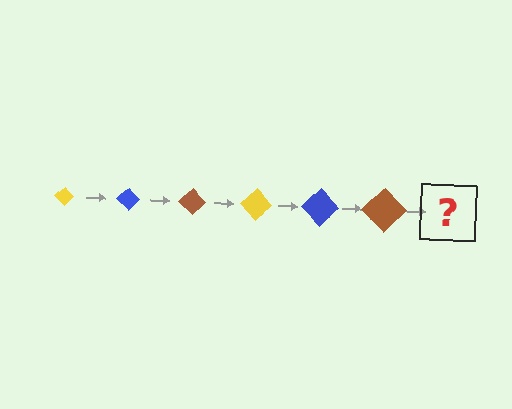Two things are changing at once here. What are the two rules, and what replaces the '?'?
The two rules are that the diamond grows larger each step and the color cycles through yellow, blue, and brown. The '?' should be a yellow diamond, larger than the previous one.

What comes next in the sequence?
The next element should be a yellow diamond, larger than the previous one.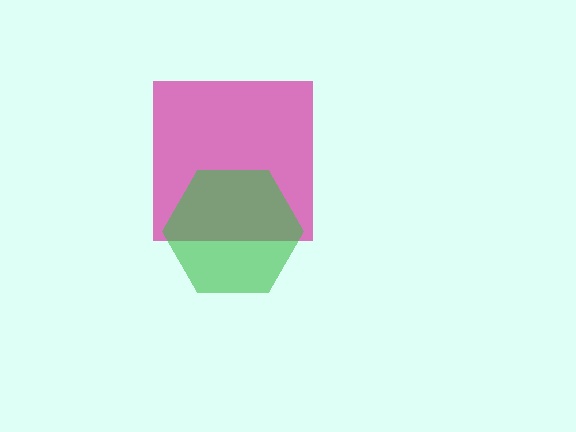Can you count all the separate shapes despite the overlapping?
Yes, there are 2 separate shapes.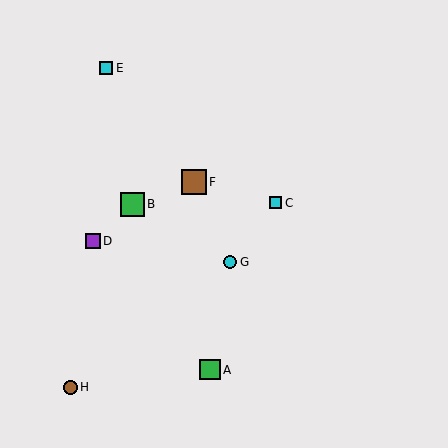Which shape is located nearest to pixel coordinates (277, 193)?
The cyan square (labeled C) at (275, 203) is nearest to that location.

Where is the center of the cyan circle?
The center of the cyan circle is at (230, 262).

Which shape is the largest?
The brown square (labeled F) is the largest.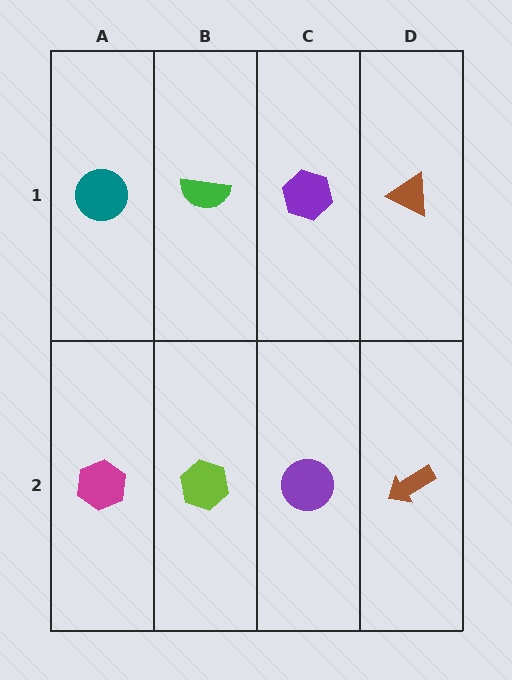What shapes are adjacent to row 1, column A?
A magenta hexagon (row 2, column A), a green semicircle (row 1, column B).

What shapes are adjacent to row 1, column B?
A lime hexagon (row 2, column B), a teal circle (row 1, column A), a purple hexagon (row 1, column C).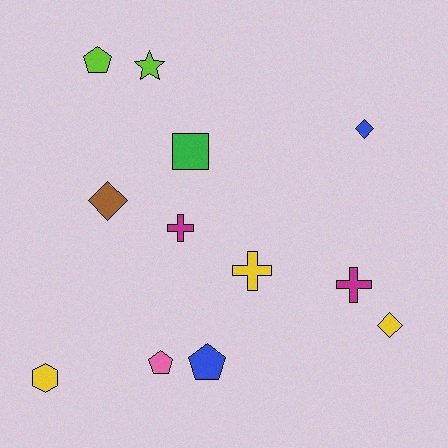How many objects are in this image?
There are 12 objects.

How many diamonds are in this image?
There are 3 diamonds.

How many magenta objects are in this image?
There are 2 magenta objects.